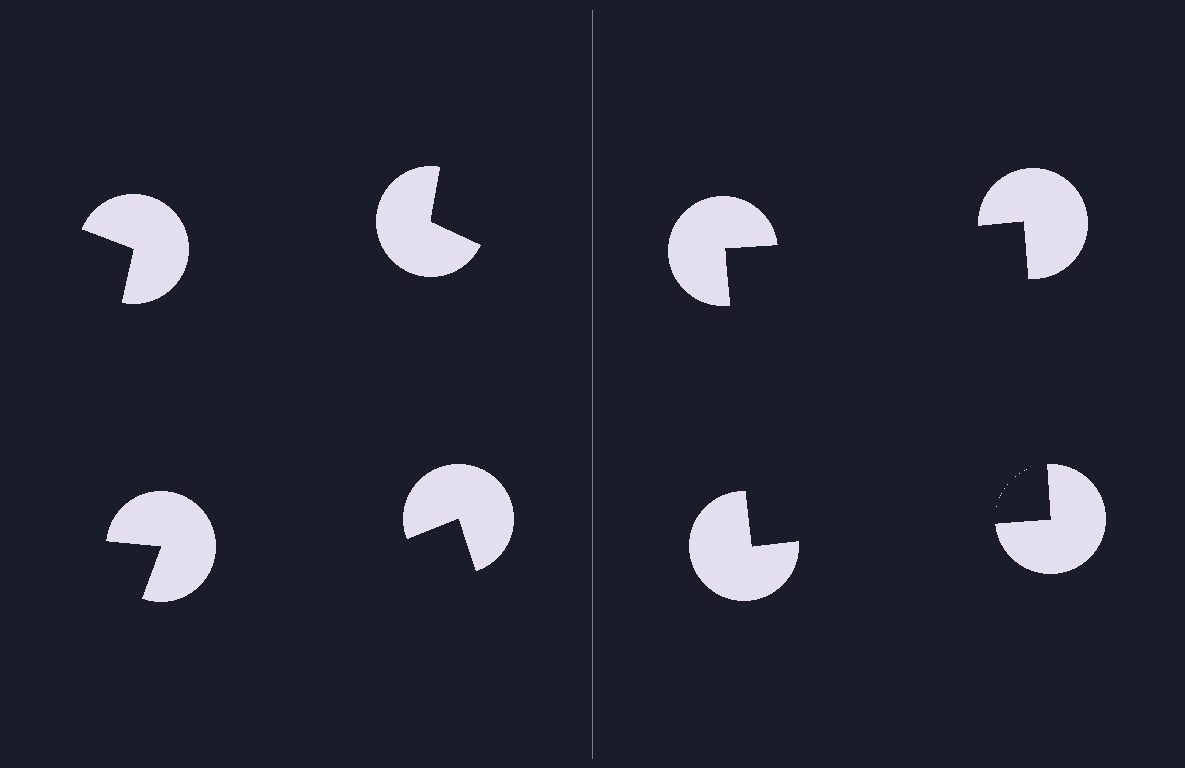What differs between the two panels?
The pac-man discs are positioned identically on both sides; only the wedge orientations differ. On the right they align to a square; on the left they are misaligned.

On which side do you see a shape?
An illusory square appears on the right side. On the left side the wedge cuts are rotated, so no coherent shape forms.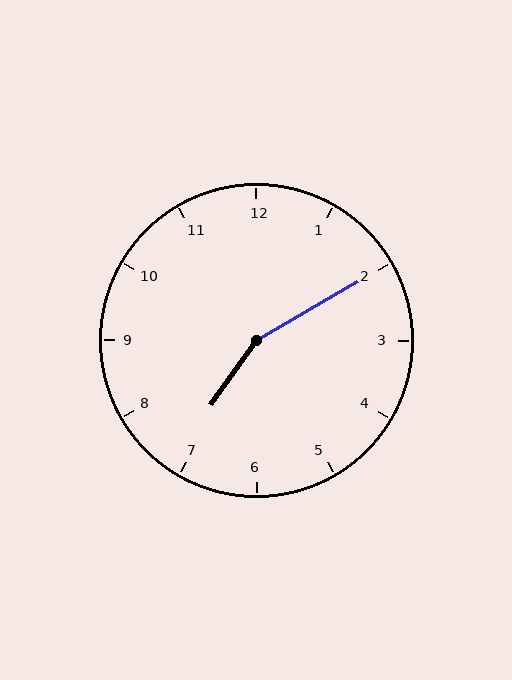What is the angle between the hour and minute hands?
Approximately 155 degrees.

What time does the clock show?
7:10.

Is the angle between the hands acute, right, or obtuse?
It is obtuse.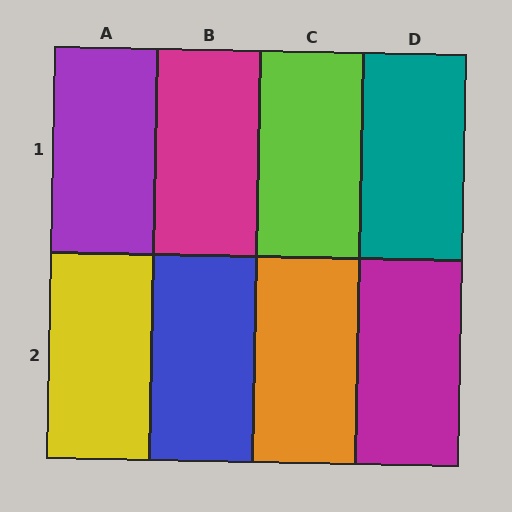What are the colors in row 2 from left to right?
Yellow, blue, orange, magenta.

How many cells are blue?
1 cell is blue.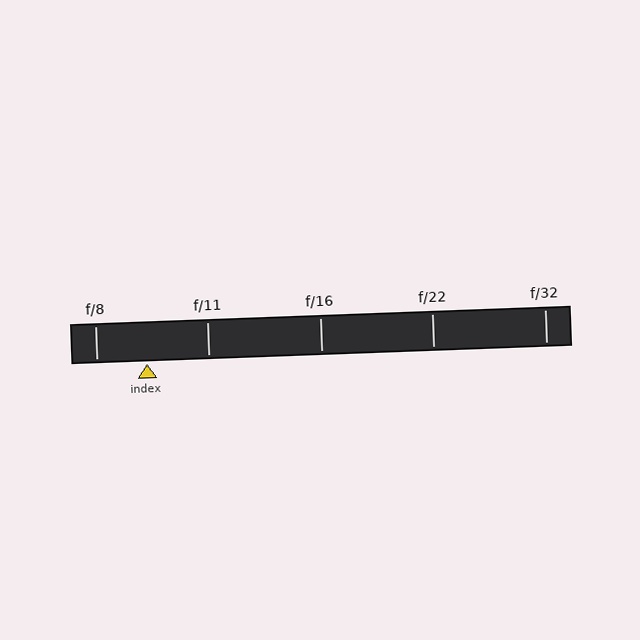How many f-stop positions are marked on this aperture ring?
There are 5 f-stop positions marked.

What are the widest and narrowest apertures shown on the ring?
The widest aperture shown is f/8 and the narrowest is f/32.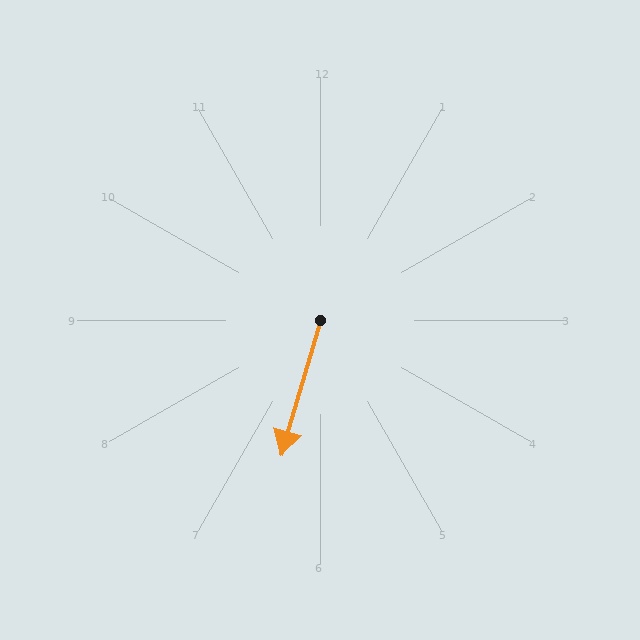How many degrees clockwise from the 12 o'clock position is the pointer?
Approximately 196 degrees.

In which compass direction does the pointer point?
South.